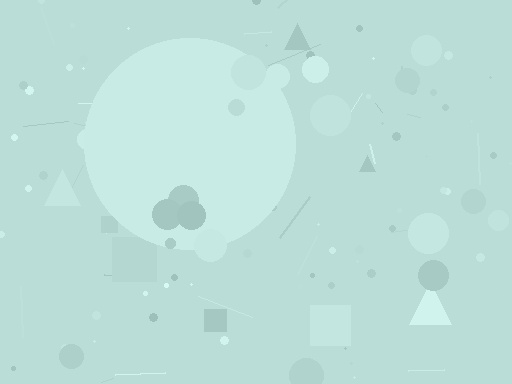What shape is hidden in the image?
A circle is hidden in the image.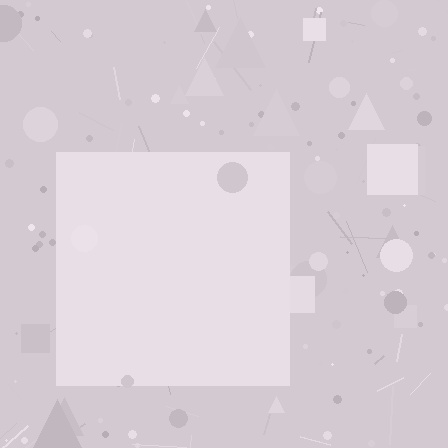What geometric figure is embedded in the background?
A square is embedded in the background.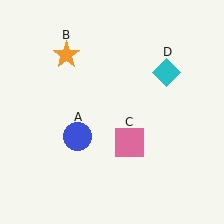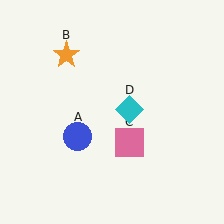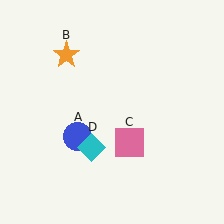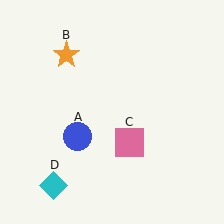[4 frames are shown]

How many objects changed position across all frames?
1 object changed position: cyan diamond (object D).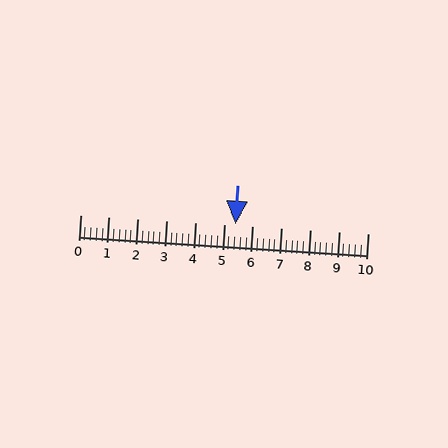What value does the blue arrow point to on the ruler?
The blue arrow points to approximately 5.4.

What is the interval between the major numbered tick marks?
The major tick marks are spaced 1 units apart.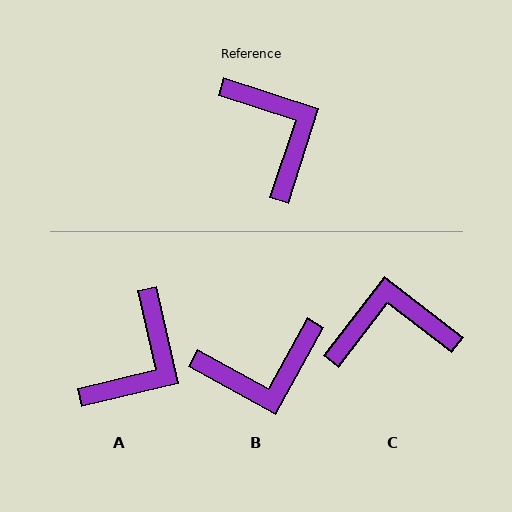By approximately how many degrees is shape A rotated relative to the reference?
Approximately 59 degrees clockwise.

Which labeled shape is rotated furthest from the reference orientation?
B, about 101 degrees away.